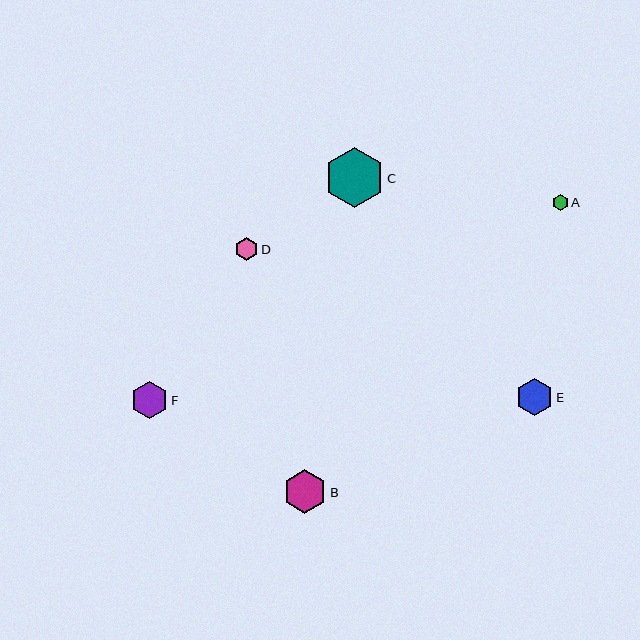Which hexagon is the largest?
Hexagon C is the largest with a size of approximately 59 pixels.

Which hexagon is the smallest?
Hexagon A is the smallest with a size of approximately 16 pixels.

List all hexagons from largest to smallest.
From largest to smallest: C, B, F, E, D, A.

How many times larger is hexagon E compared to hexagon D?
Hexagon E is approximately 1.6 times the size of hexagon D.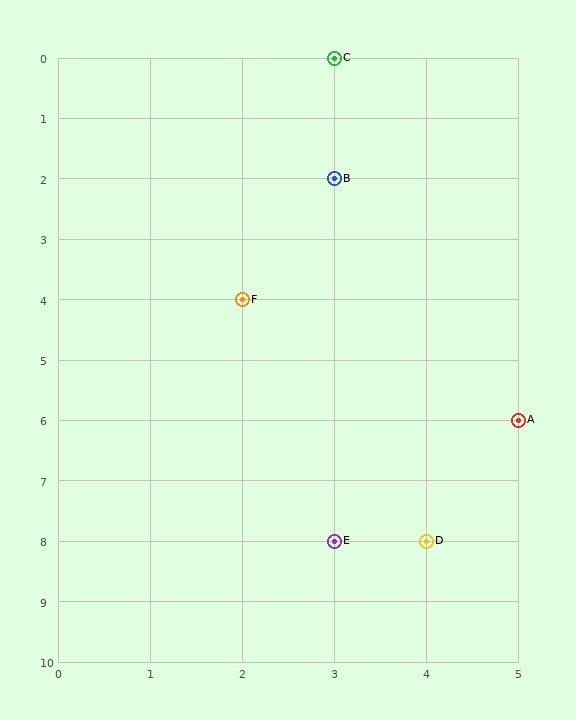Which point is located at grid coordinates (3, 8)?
Point E is at (3, 8).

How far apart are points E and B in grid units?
Points E and B are 6 rows apart.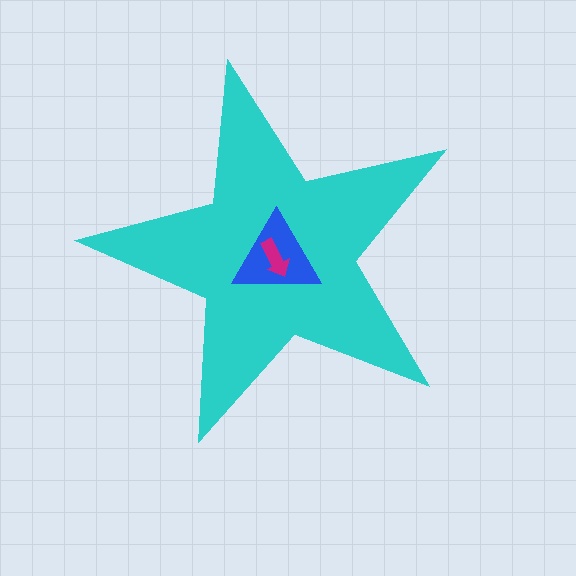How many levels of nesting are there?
3.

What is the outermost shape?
The cyan star.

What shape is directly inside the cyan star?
The blue triangle.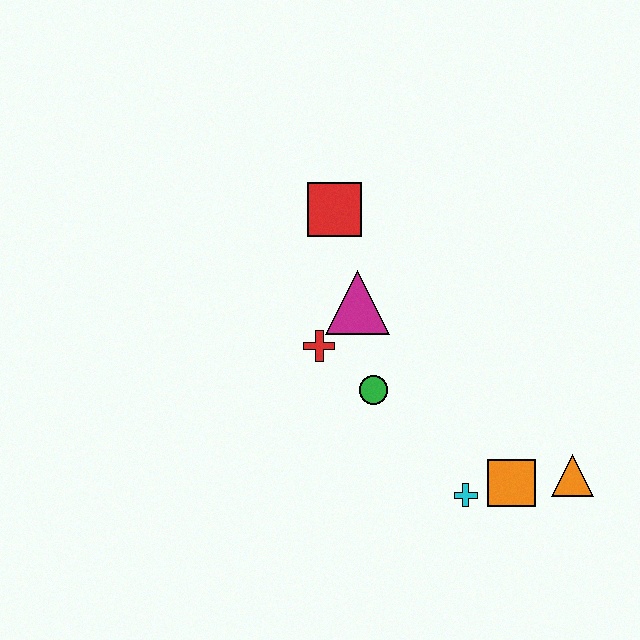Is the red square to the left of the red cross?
No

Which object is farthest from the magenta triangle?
The orange triangle is farthest from the magenta triangle.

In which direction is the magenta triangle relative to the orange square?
The magenta triangle is above the orange square.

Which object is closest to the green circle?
The red cross is closest to the green circle.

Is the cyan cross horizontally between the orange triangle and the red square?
Yes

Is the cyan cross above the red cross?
No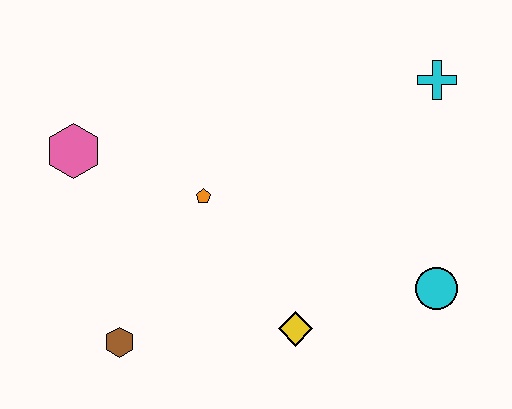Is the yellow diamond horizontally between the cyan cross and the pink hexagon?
Yes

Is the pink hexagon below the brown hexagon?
No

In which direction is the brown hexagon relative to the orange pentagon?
The brown hexagon is below the orange pentagon.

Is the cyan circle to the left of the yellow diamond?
No